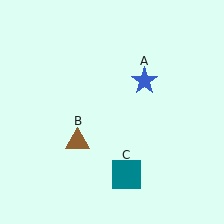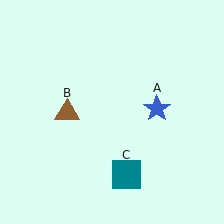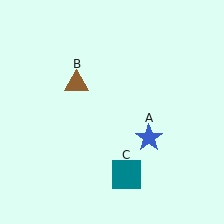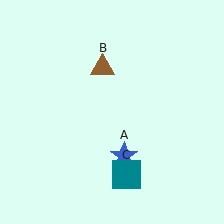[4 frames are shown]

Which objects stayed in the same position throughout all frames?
Teal square (object C) remained stationary.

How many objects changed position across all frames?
2 objects changed position: blue star (object A), brown triangle (object B).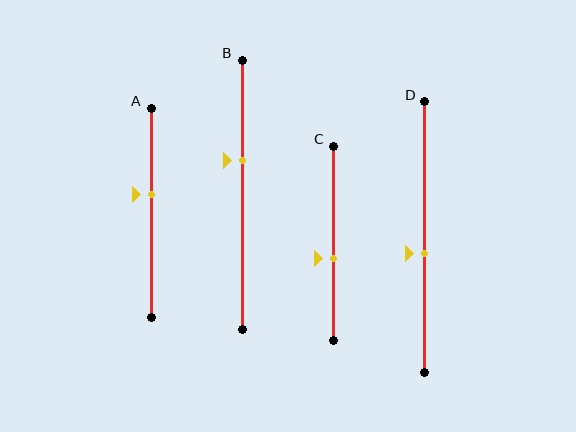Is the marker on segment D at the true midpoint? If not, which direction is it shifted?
No, the marker on segment D is shifted downward by about 6% of the segment length.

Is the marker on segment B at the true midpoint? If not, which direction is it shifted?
No, the marker on segment B is shifted upward by about 13% of the segment length.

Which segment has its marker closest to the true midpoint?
Segment D has its marker closest to the true midpoint.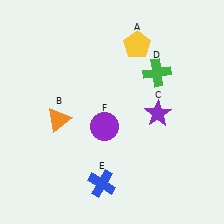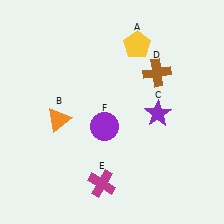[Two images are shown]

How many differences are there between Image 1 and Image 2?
There are 2 differences between the two images.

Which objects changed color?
D changed from green to brown. E changed from blue to magenta.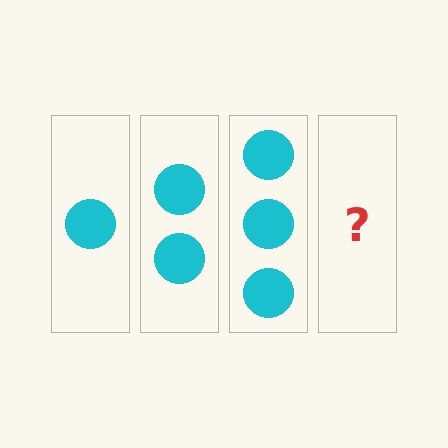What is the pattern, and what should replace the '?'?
The pattern is that each step adds one more circle. The '?' should be 4 circles.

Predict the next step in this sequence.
The next step is 4 circles.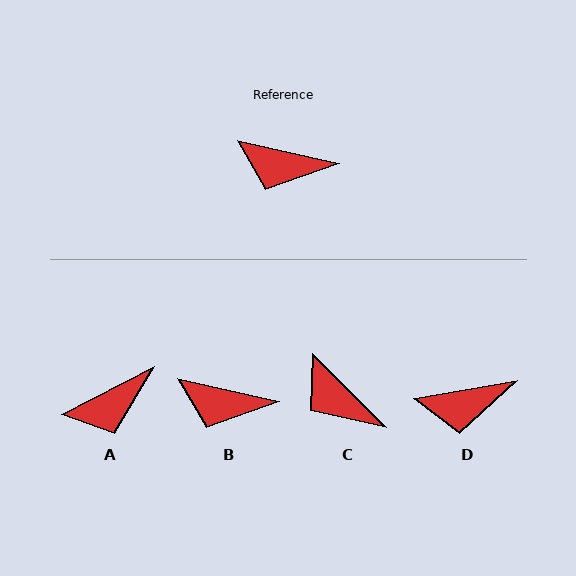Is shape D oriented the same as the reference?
No, it is off by about 23 degrees.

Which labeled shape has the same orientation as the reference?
B.